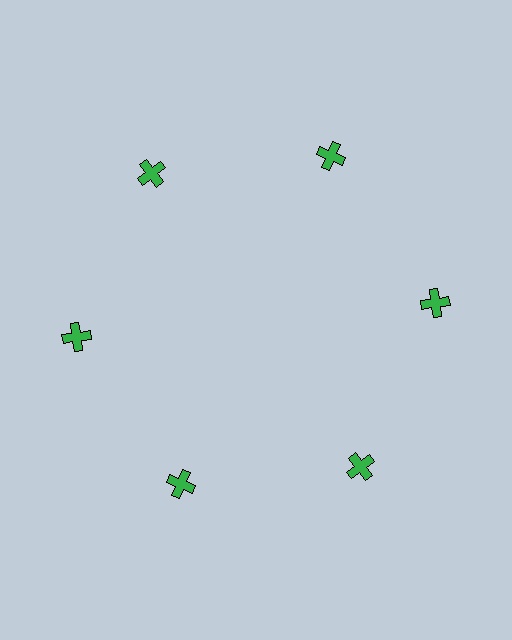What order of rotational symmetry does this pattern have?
This pattern has 6-fold rotational symmetry.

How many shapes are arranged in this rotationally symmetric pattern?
There are 6 shapes, arranged in 6 groups of 1.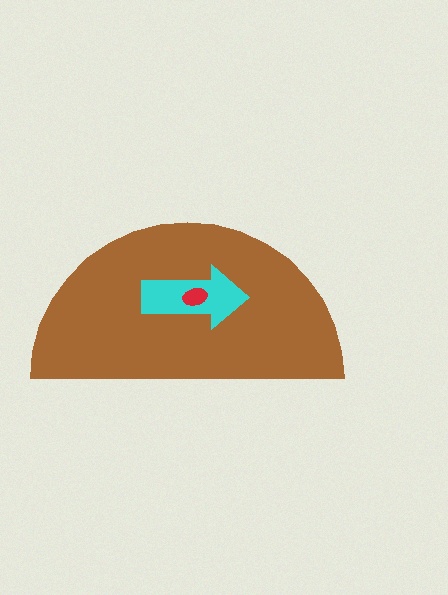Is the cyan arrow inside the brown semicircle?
Yes.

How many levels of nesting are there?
3.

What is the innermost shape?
The red ellipse.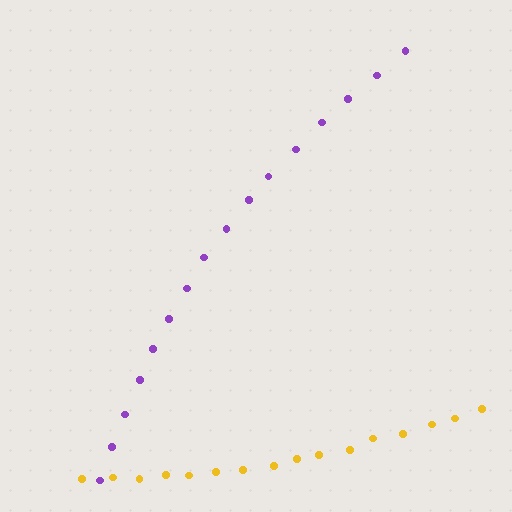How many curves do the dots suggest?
There are 2 distinct paths.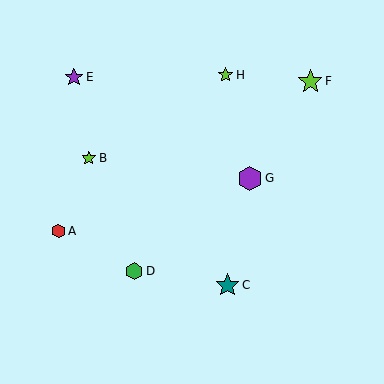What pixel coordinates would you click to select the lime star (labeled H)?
Click at (225, 75) to select the lime star H.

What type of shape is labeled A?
Shape A is a red hexagon.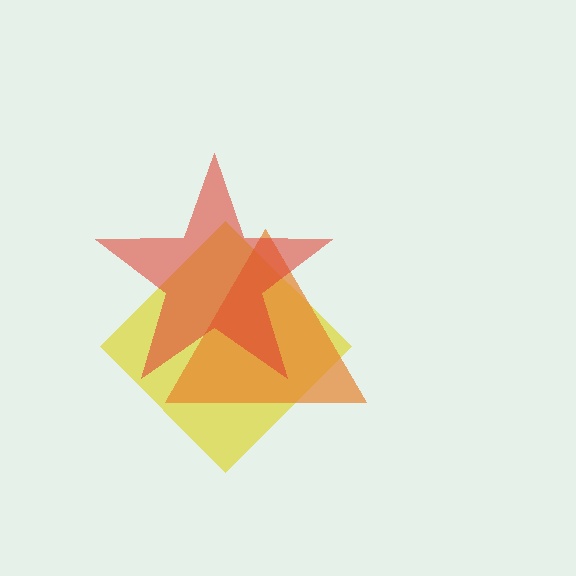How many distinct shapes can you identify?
There are 3 distinct shapes: a yellow diamond, an orange triangle, a red star.